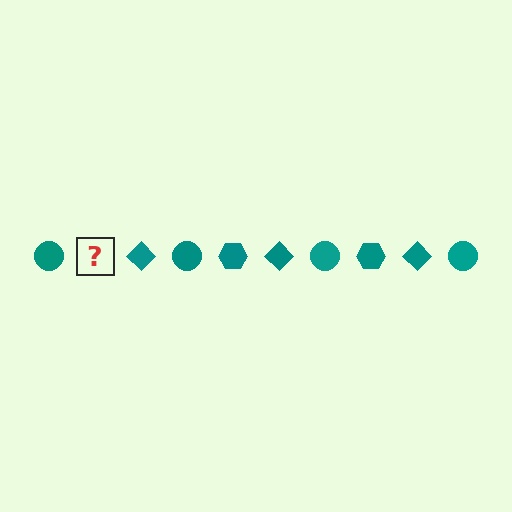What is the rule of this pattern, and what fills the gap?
The rule is that the pattern cycles through circle, hexagon, diamond shapes in teal. The gap should be filled with a teal hexagon.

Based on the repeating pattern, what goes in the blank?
The blank should be a teal hexagon.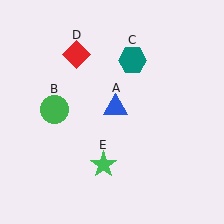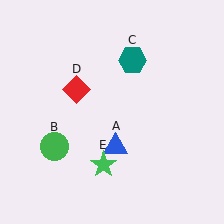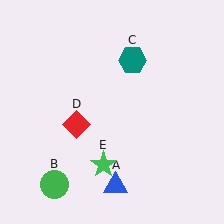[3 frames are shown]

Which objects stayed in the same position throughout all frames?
Teal hexagon (object C) and green star (object E) remained stationary.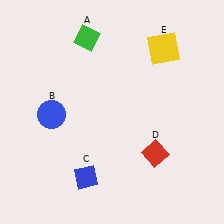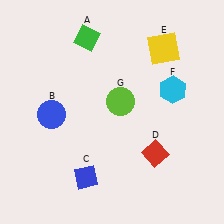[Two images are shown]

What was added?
A cyan hexagon (F), a lime circle (G) were added in Image 2.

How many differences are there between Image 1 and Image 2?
There are 2 differences between the two images.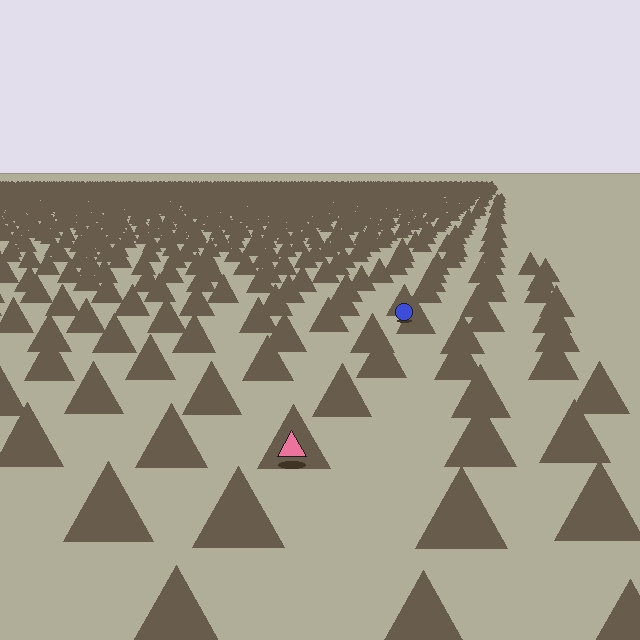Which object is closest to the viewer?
The pink triangle is closest. The texture marks near it are larger and more spread out.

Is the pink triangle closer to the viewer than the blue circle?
Yes. The pink triangle is closer — you can tell from the texture gradient: the ground texture is coarser near it.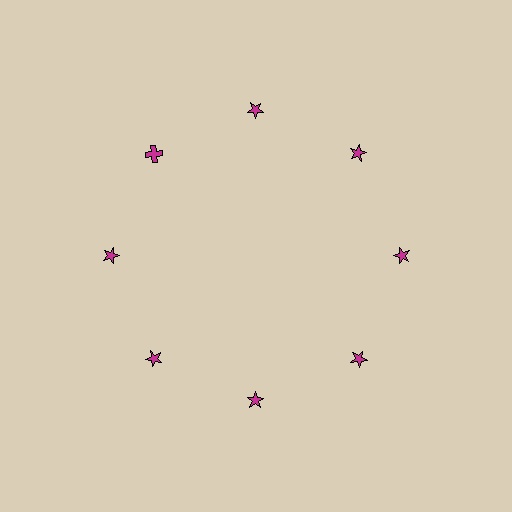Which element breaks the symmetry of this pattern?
The magenta cross at roughly the 10 o'clock position breaks the symmetry. All other shapes are magenta stars.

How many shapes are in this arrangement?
There are 8 shapes arranged in a ring pattern.